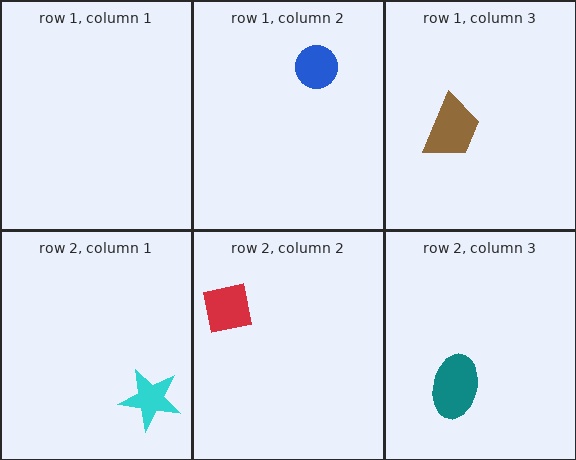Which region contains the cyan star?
The row 2, column 1 region.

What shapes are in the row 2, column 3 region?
The teal ellipse.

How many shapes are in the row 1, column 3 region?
1.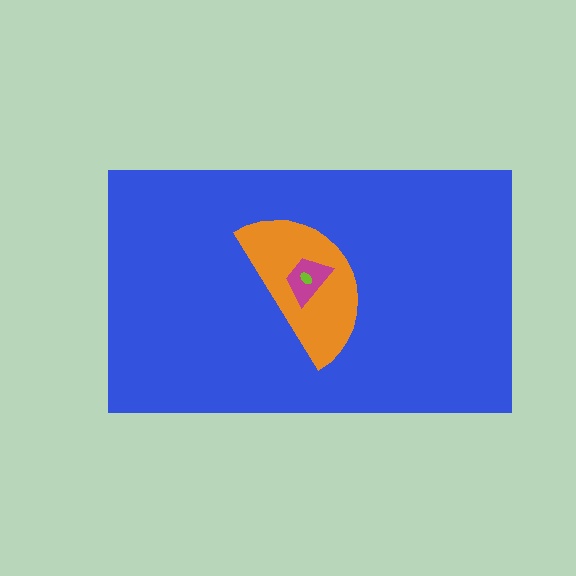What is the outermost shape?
The blue rectangle.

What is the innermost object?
The lime ellipse.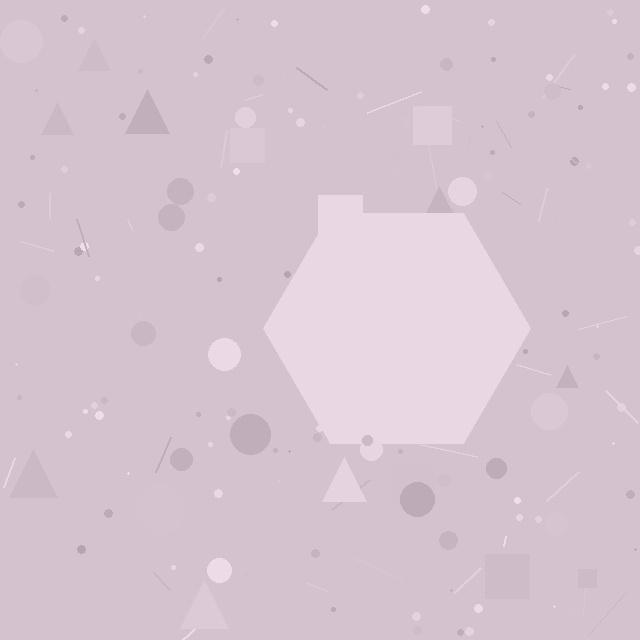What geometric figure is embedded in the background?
A hexagon is embedded in the background.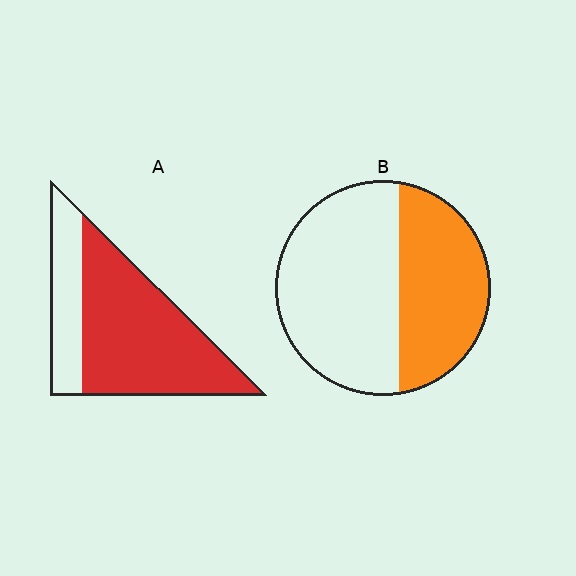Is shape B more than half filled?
No.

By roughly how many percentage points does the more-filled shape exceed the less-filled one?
By roughly 30 percentage points (A over B).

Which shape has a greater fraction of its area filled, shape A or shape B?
Shape A.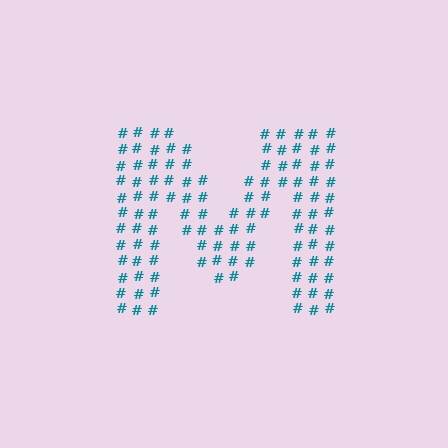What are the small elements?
The small elements are hash symbols.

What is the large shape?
The large shape is the letter M.